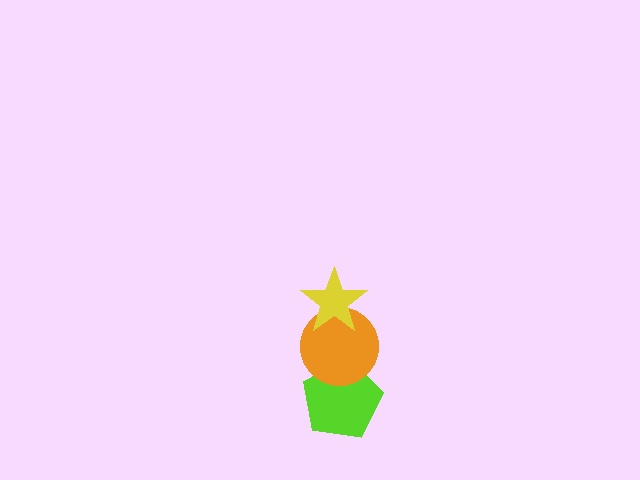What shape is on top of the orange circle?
The yellow star is on top of the orange circle.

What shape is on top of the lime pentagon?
The orange circle is on top of the lime pentagon.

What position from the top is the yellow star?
The yellow star is 1st from the top.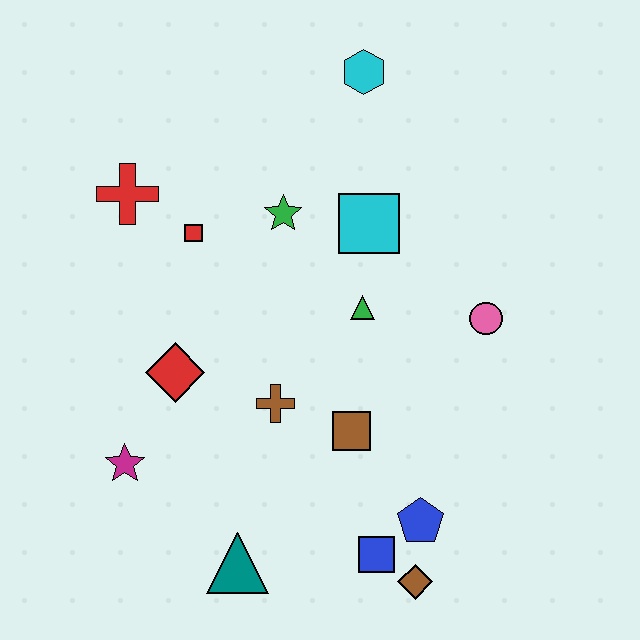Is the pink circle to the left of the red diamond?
No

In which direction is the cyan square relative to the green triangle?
The cyan square is above the green triangle.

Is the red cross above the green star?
Yes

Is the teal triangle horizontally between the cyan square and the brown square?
No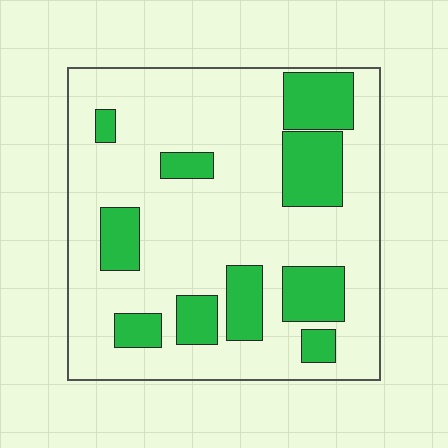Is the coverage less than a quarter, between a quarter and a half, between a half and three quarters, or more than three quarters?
Between a quarter and a half.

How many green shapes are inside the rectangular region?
10.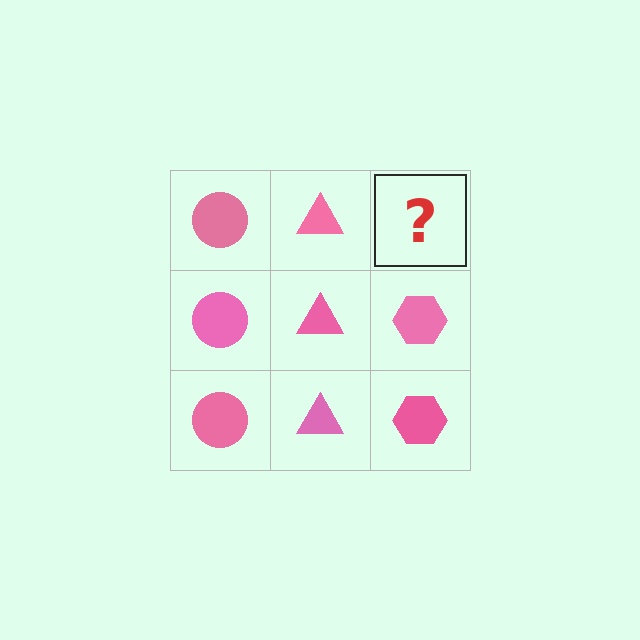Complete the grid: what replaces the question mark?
The question mark should be replaced with a pink hexagon.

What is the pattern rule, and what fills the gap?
The rule is that each column has a consistent shape. The gap should be filled with a pink hexagon.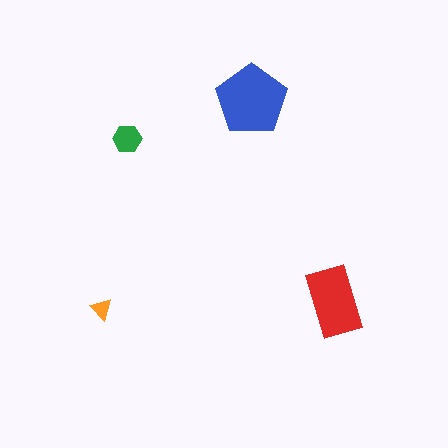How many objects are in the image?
There are 4 objects in the image.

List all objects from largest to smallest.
The blue pentagon, the red rectangle, the green hexagon, the orange triangle.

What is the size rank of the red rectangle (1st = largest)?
2nd.